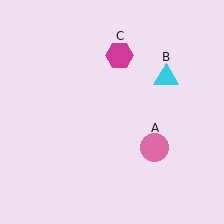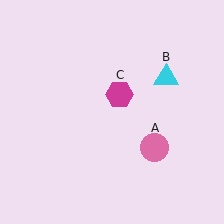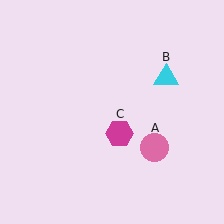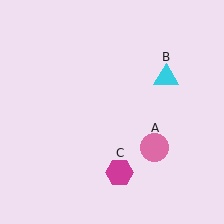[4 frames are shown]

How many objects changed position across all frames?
1 object changed position: magenta hexagon (object C).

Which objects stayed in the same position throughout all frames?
Pink circle (object A) and cyan triangle (object B) remained stationary.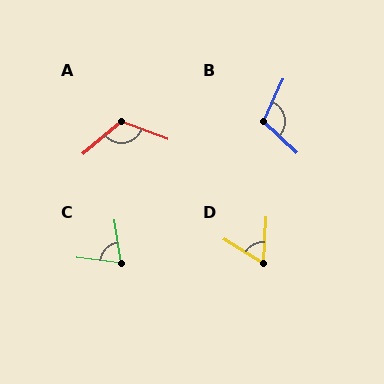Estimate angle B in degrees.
Approximately 108 degrees.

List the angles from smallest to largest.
D (61°), C (75°), B (108°), A (120°).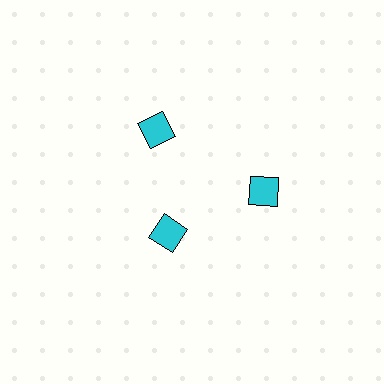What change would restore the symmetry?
The symmetry would be restored by moving it outward, back onto the ring so that all 3 squares sit at equal angles and equal distance from the center.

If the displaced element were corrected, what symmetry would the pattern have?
It would have 3-fold rotational symmetry — the pattern would map onto itself every 120 degrees.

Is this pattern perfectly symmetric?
No. The 3 cyan squares are arranged in a ring, but one element near the 7 o'clock position is pulled inward toward the center, breaking the 3-fold rotational symmetry.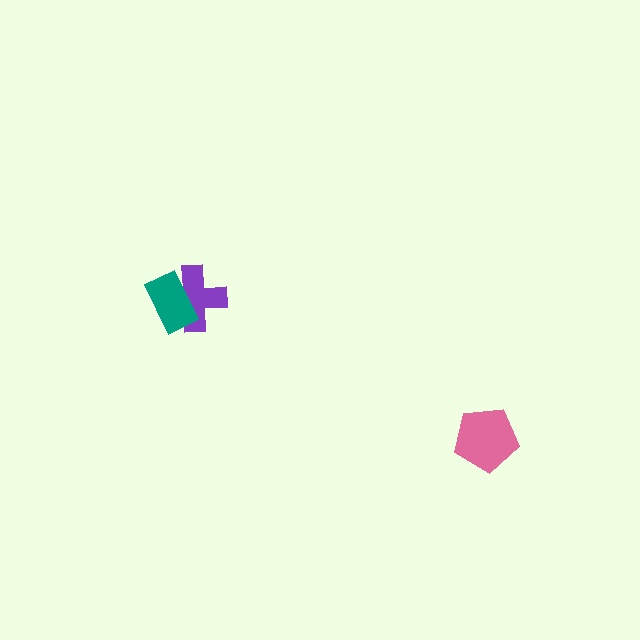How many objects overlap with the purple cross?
1 object overlaps with the purple cross.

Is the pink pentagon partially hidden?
No, no other shape covers it.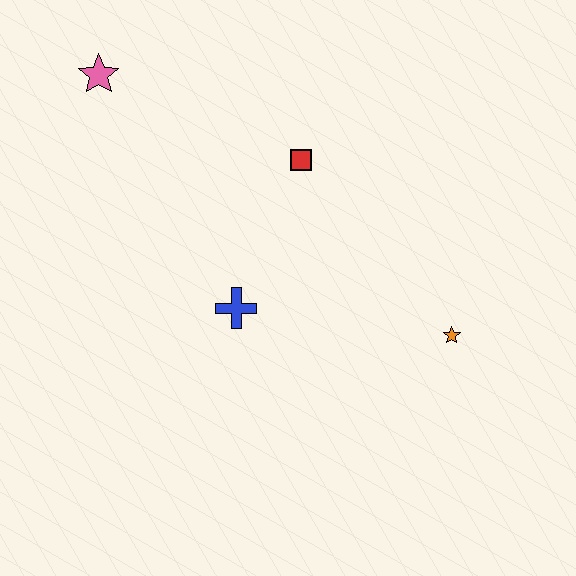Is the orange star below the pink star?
Yes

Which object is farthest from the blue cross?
The pink star is farthest from the blue cross.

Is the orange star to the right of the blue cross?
Yes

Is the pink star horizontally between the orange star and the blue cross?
No